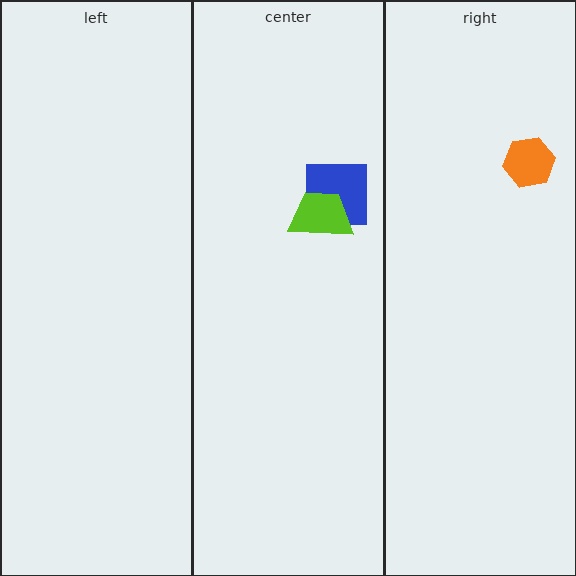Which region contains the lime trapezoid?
The center region.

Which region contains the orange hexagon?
The right region.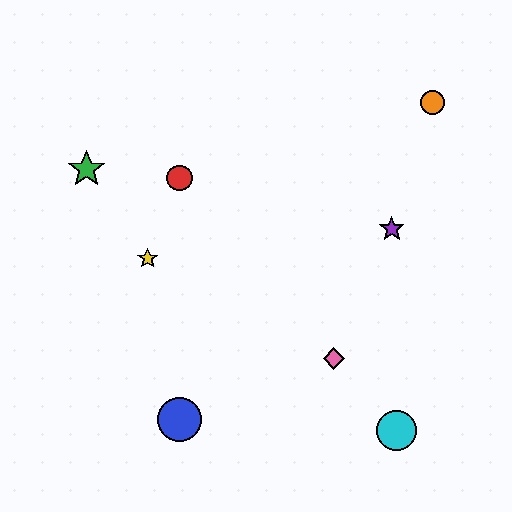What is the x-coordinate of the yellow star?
The yellow star is at x≈148.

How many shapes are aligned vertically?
2 shapes (the red circle, the blue circle) are aligned vertically.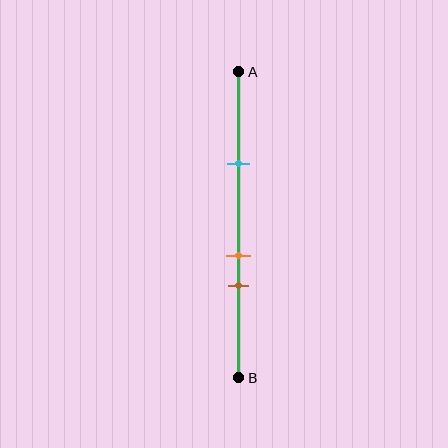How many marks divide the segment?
There are 3 marks dividing the segment.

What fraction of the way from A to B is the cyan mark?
The cyan mark is approximately 30% (0.3) of the way from A to B.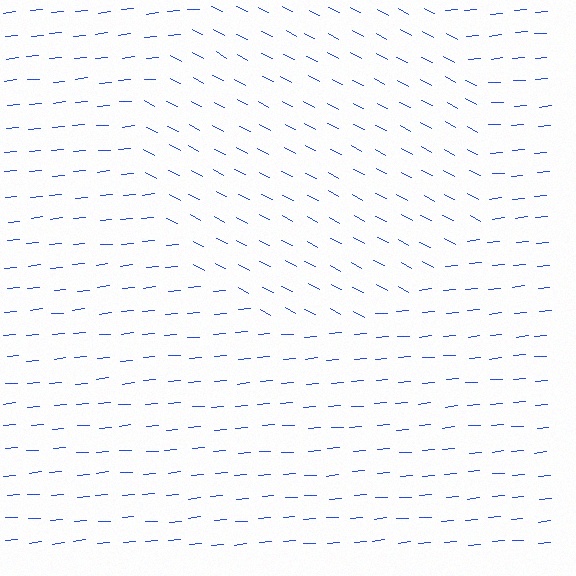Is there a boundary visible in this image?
Yes, there is a texture boundary formed by a change in line orientation.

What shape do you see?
I see a circle.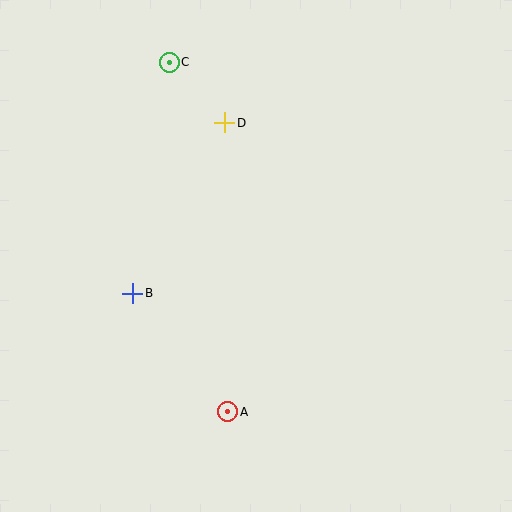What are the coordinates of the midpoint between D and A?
The midpoint between D and A is at (226, 267).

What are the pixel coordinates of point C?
Point C is at (169, 62).